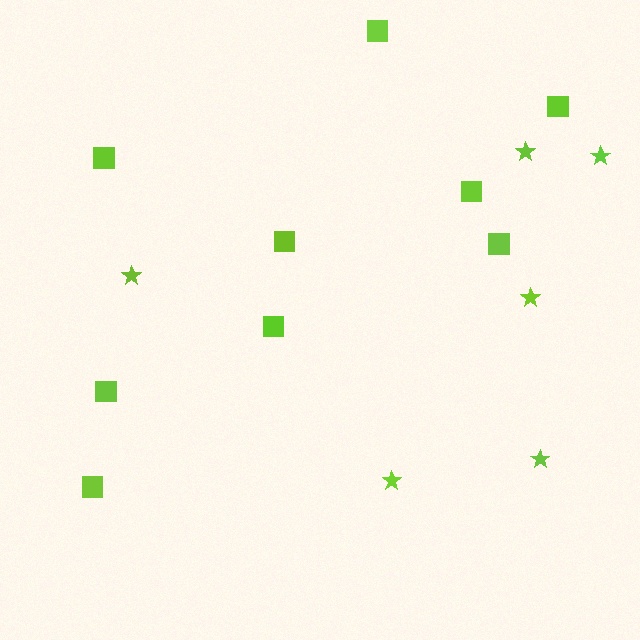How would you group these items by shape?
There are 2 groups: one group of stars (6) and one group of squares (9).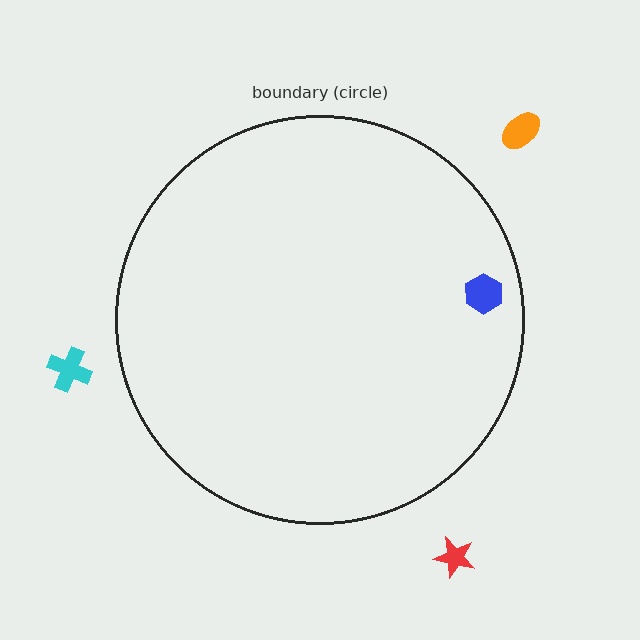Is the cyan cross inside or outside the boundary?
Outside.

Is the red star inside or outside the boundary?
Outside.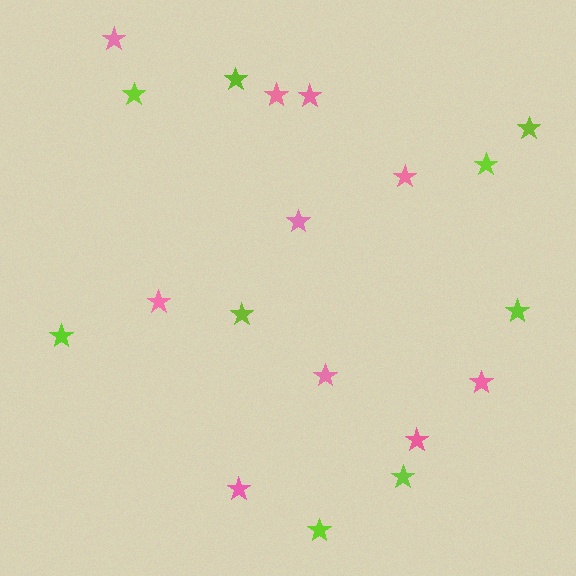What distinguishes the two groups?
There are 2 groups: one group of lime stars (9) and one group of pink stars (10).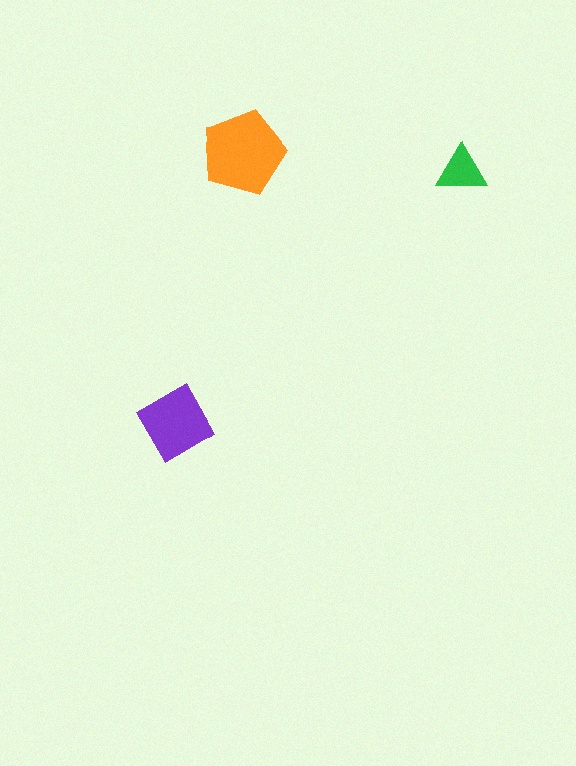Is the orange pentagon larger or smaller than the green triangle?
Larger.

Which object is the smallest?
The green triangle.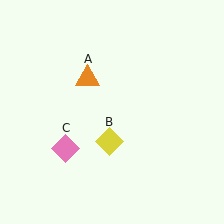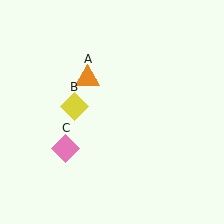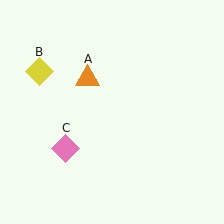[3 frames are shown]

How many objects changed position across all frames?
1 object changed position: yellow diamond (object B).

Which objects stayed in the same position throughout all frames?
Orange triangle (object A) and pink diamond (object C) remained stationary.